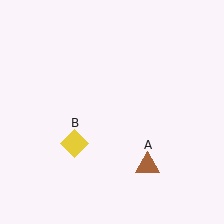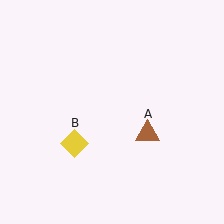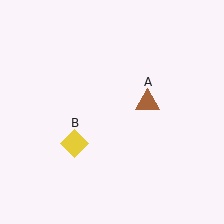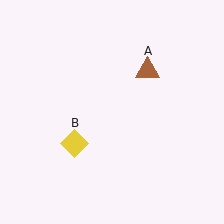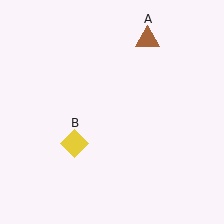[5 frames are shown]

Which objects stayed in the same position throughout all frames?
Yellow diamond (object B) remained stationary.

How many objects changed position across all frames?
1 object changed position: brown triangle (object A).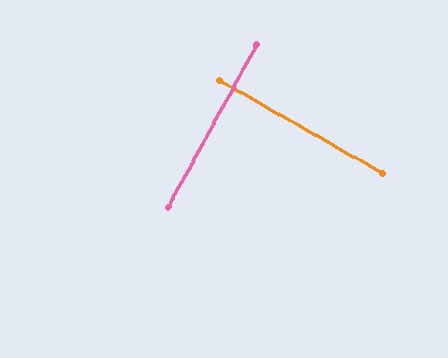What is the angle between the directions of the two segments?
Approximately 89 degrees.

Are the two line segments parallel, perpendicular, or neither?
Perpendicular — they meet at approximately 89°.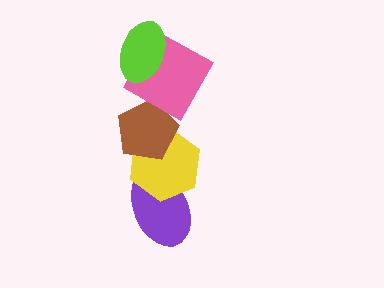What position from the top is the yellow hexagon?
The yellow hexagon is 4th from the top.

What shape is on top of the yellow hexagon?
The brown pentagon is on top of the yellow hexagon.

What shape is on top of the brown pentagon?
The pink square is on top of the brown pentagon.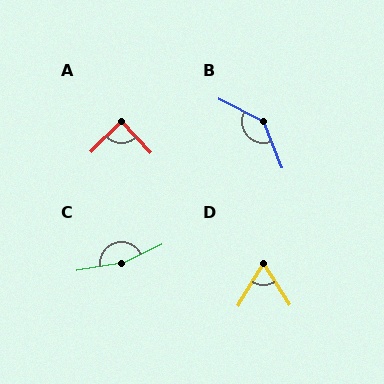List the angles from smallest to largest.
D (64°), A (88°), B (139°), C (165°).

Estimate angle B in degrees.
Approximately 139 degrees.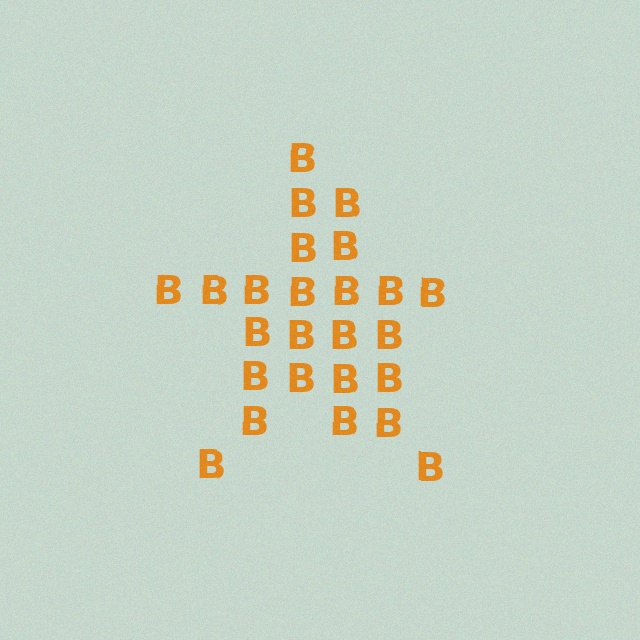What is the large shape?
The large shape is a star.